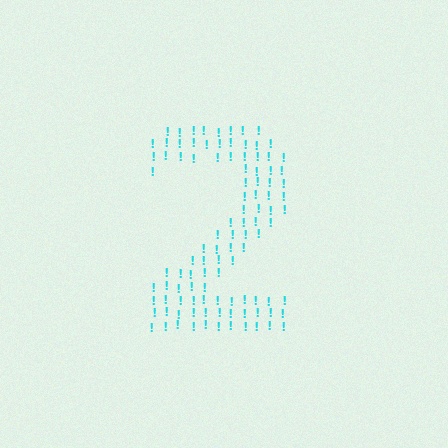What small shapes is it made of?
It is made of small exclamation marks.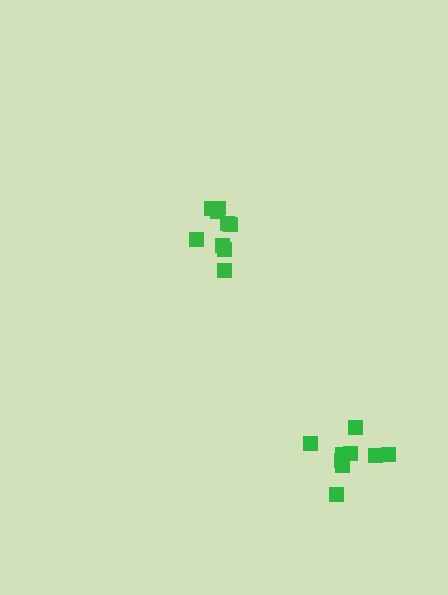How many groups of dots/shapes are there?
There are 2 groups.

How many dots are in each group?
Group 1: 9 dots, Group 2: 9 dots (18 total).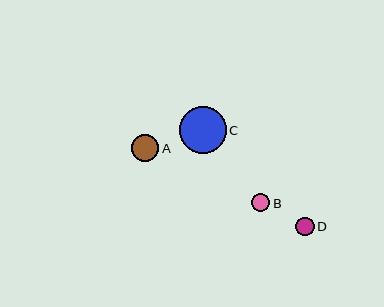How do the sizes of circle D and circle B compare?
Circle D and circle B are approximately the same size.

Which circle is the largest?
Circle C is the largest with a size of approximately 47 pixels.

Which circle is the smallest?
Circle B is the smallest with a size of approximately 18 pixels.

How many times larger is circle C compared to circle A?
Circle C is approximately 1.7 times the size of circle A.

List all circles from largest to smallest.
From largest to smallest: C, A, D, B.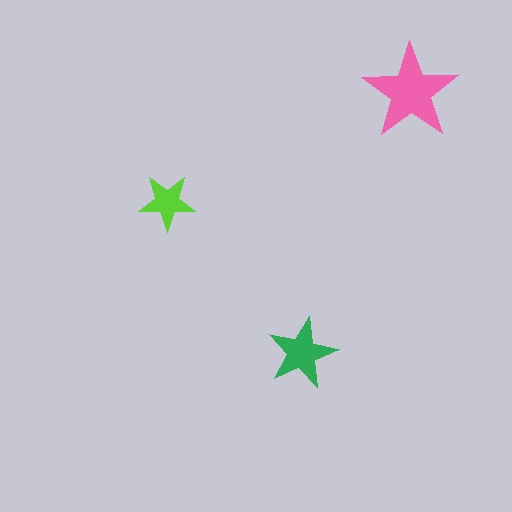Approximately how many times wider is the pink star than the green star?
About 1.5 times wider.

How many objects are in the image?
There are 3 objects in the image.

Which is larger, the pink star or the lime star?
The pink one.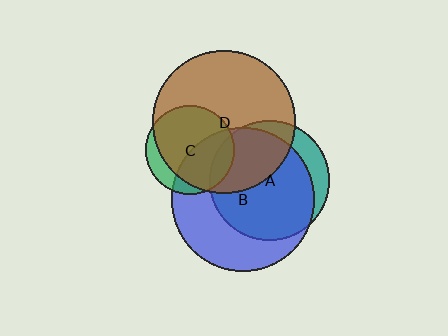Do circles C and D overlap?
Yes.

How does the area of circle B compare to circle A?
Approximately 1.4 times.